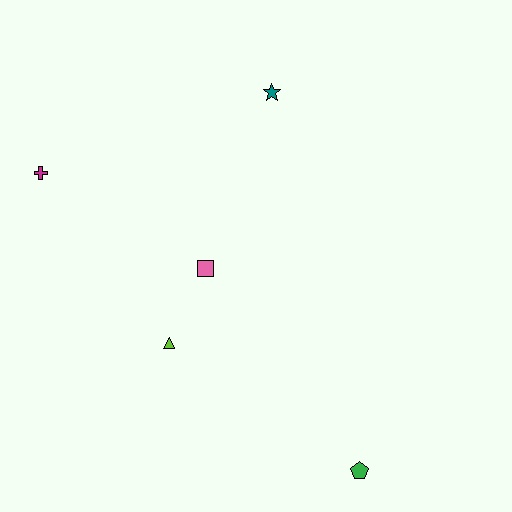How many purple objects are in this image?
There are no purple objects.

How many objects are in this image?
There are 5 objects.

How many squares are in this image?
There is 1 square.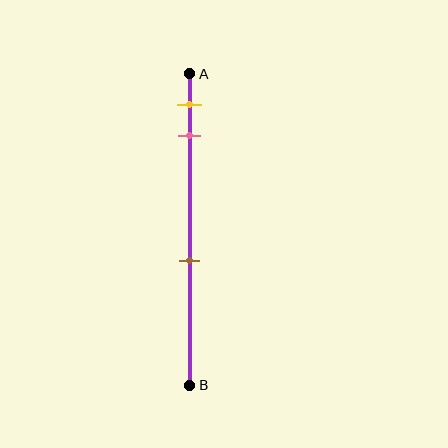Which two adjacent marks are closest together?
The yellow and pink marks are the closest adjacent pair.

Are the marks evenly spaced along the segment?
No, the marks are not evenly spaced.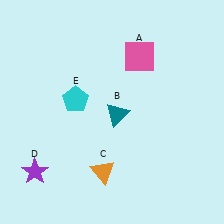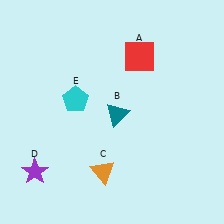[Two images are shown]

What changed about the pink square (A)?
In Image 1, A is pink. In Image 2, it changed to red.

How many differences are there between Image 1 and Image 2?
There is 1 difference between the two images.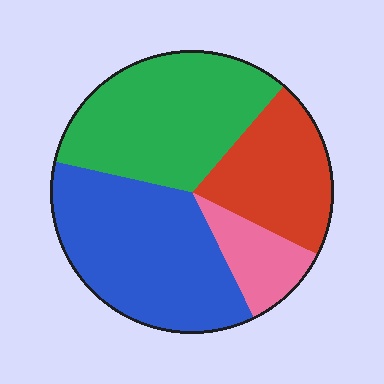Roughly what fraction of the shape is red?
Red takes up about one fifth (1/5) of the shape.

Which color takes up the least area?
Pink, at roughly 10%.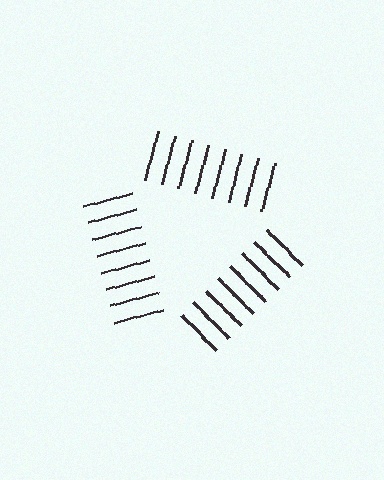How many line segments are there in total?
24 — 8 along each of the 3 edges.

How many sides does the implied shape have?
3 sides — the line-ends trace a triangle.